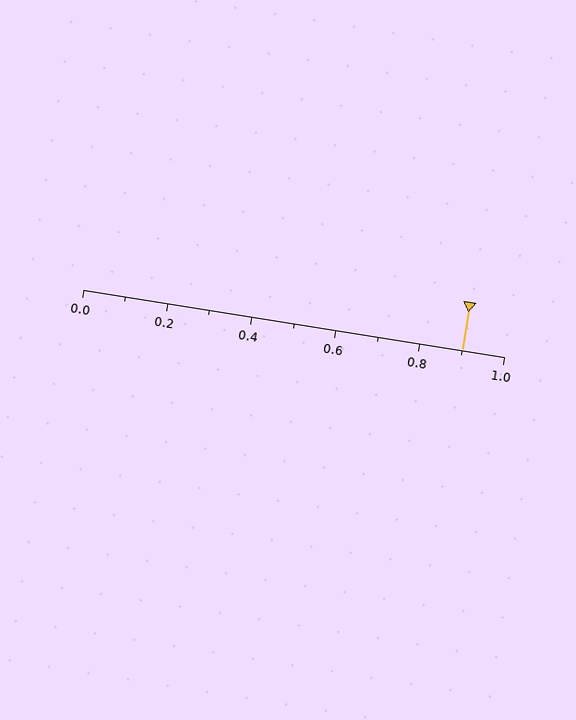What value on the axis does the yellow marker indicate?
The marker indicates approximately 0.9.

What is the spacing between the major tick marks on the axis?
The major ticks are spaced 0.2 apart.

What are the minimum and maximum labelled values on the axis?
The axis runs from 0.0 to 1.0.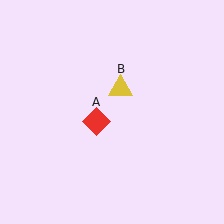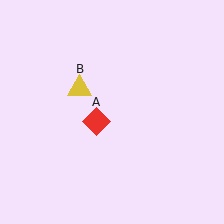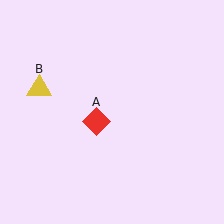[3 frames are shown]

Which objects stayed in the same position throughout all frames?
Red diamond (object A) remained stationary.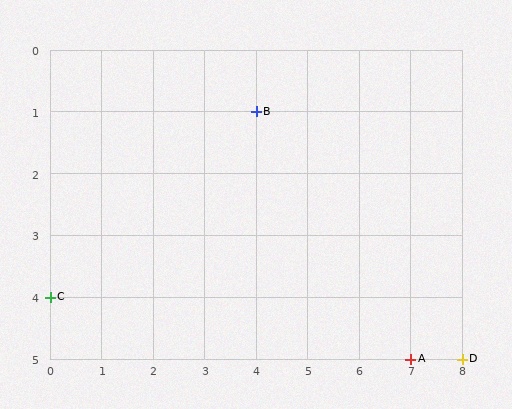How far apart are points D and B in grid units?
Points D and B are 4 columns and 4 rows apart (about 5.7 grid units diagonally).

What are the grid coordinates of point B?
Point B is at grid coordinates (4, 1).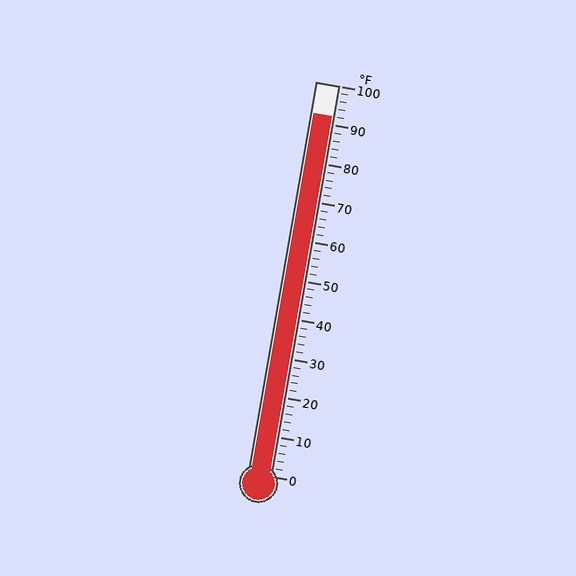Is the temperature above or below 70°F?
The temperature is above 70°F.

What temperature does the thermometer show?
The thermometer shows approximately 92°F.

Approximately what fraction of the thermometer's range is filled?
The thermometer is filled to approximately 90% of its range.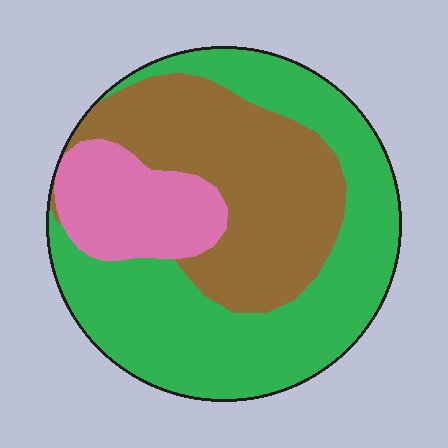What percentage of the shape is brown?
Brown covers roughly 35% of the shape.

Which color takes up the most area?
Green, at roughly 50%.